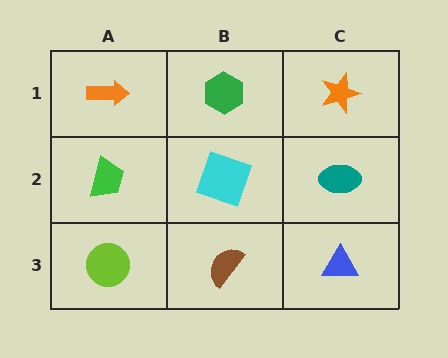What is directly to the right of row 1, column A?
A green hexagon.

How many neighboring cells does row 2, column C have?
3.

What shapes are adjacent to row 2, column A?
An orange arrow (row 1, column A), a lime circle (row 3, column A), a cyan square (row 2, column B).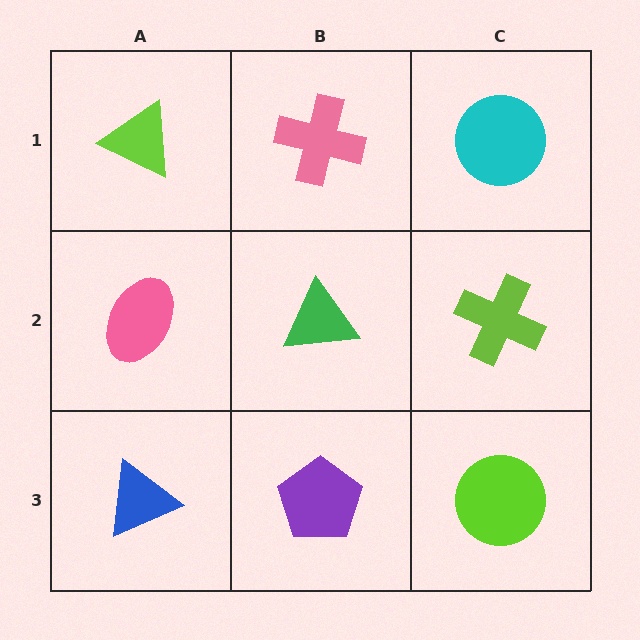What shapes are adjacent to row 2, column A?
A lime triangle (row 1, column A), a blue triangle (row 3, column A), a green triangle (row 2, column B).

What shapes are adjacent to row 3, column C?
A lime cross (row 2, column C), a purple pentagon (row 3, column B).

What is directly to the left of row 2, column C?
A green triangle.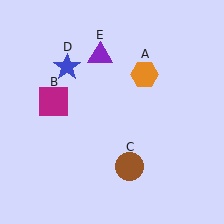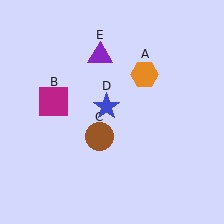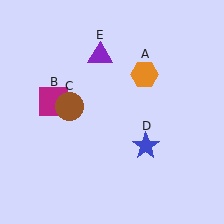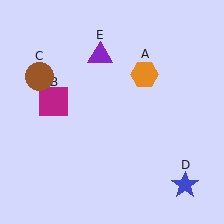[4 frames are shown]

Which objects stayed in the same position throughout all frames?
Orange hexagon (object A) and magenta square (object B) and purple triangle (object E) remained stationary.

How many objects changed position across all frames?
2 objects changed position: brown circle (object C), blue star (object D).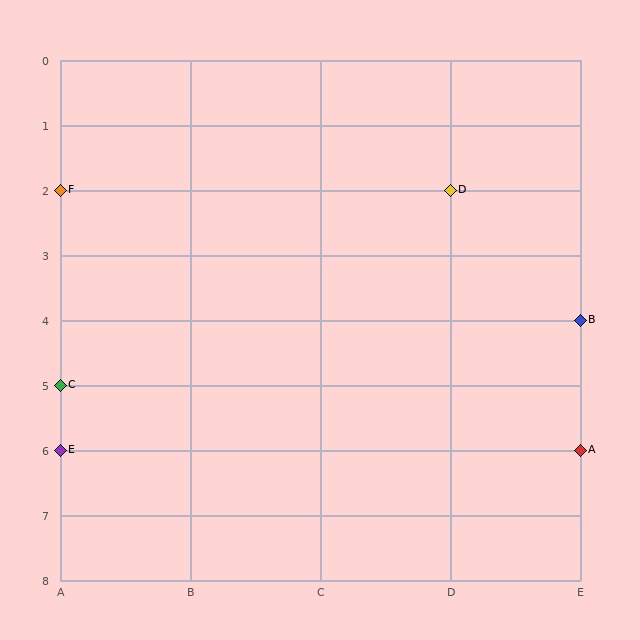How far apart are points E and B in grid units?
Points E and B are 4 columns and 2 rows apart (about 4.5 grid units diagonally).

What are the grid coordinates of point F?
Point F is at grid coordinates (A, 2).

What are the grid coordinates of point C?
Point C is at grid coordinates (A, 5).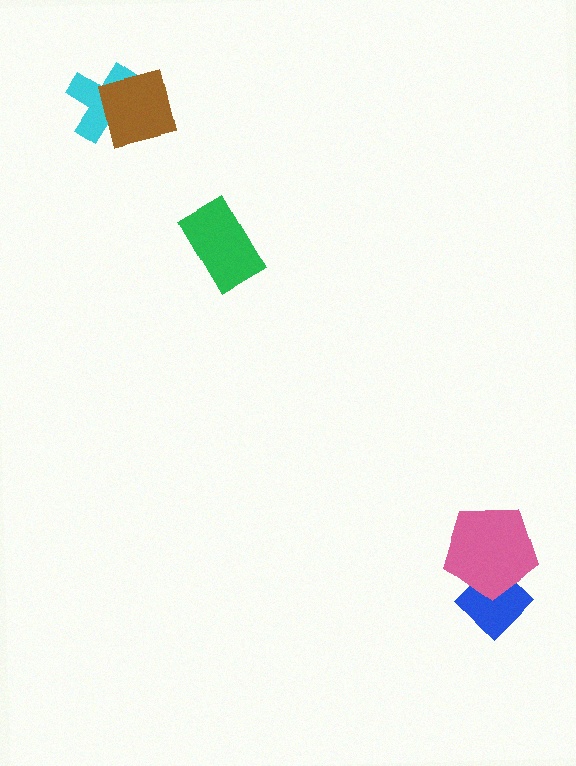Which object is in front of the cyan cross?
The brown square is in front of the cyan cross.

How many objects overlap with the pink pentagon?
1 object overlaps with the pink pentagon.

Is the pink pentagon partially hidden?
No, no other shape covers it.